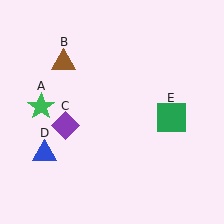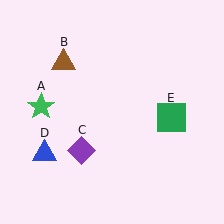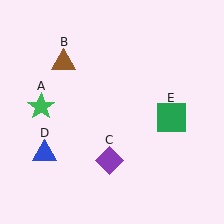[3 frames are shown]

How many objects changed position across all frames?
1 object changed position: purple diamond (object C).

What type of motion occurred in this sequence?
The purple diamond (object C) rotated counterclockwise around the center of the scene.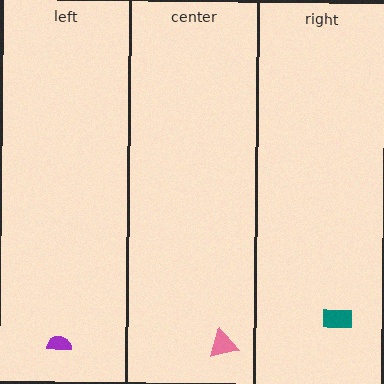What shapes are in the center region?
The pink triangle.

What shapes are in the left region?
The purple semicircle.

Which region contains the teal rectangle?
The right region.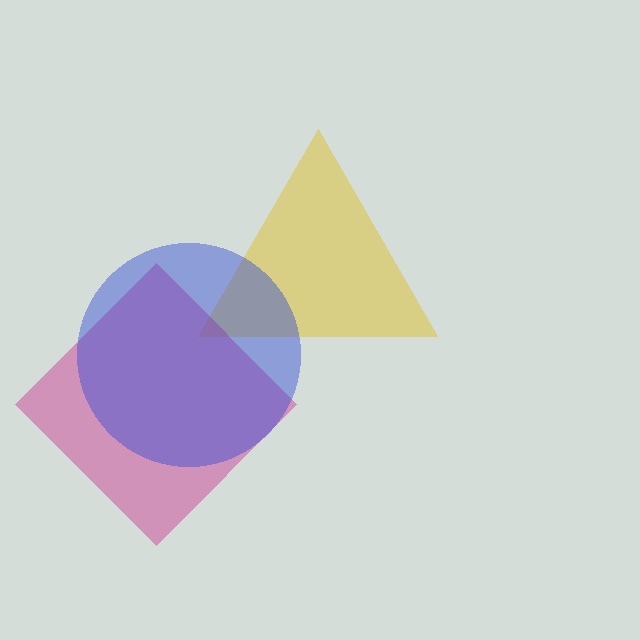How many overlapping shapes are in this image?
There are 3 overlapping shapes in the image.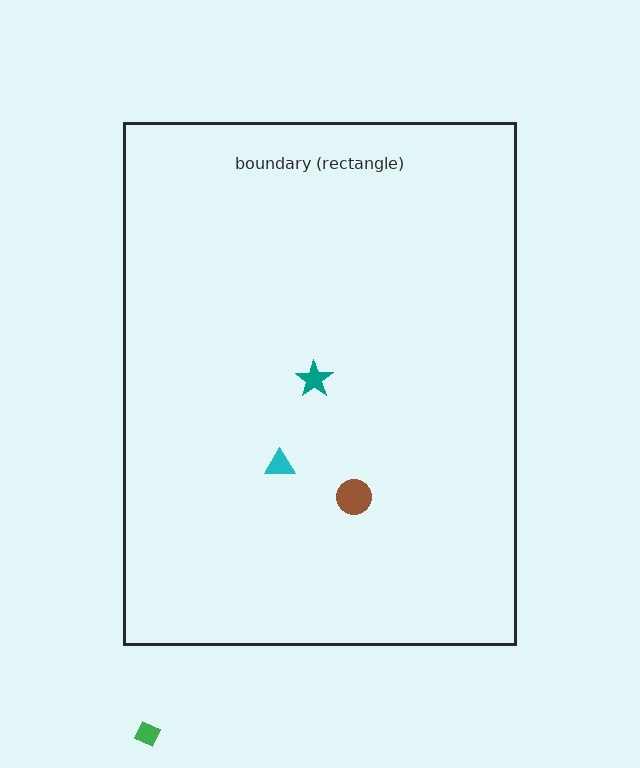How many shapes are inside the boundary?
3 inside, 1 outside.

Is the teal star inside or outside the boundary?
Inside.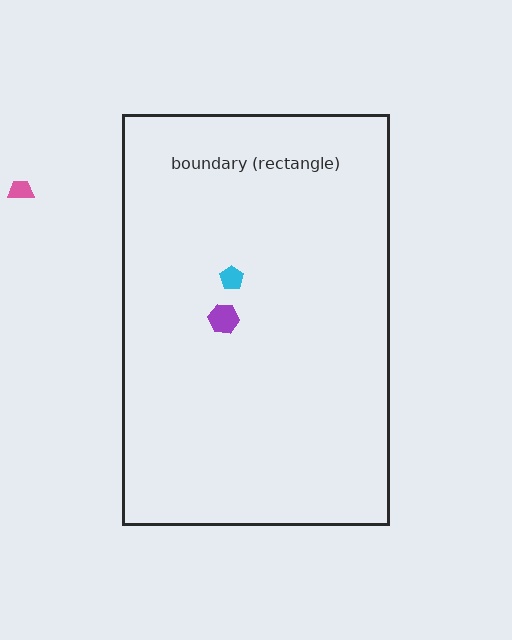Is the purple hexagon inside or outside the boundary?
Inside.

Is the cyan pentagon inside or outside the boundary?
Inside.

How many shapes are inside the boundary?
2 inside, 1 outside.